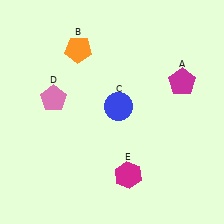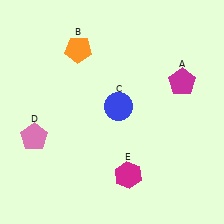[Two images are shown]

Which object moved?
The pink pentagon (D) moved down.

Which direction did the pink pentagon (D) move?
The pink pentagon (D) moved down.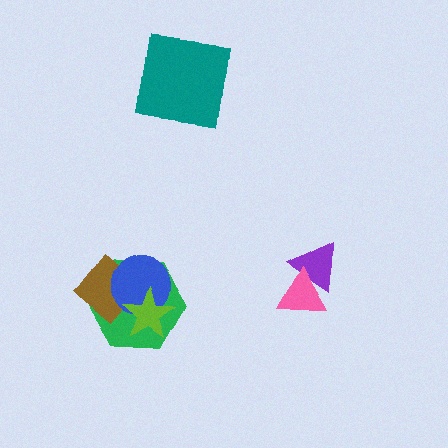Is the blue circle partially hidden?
Yes, it is partially covered by another shape.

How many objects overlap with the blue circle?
3 objects overlap with the blue circle.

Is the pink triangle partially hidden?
No, no other shape covers it.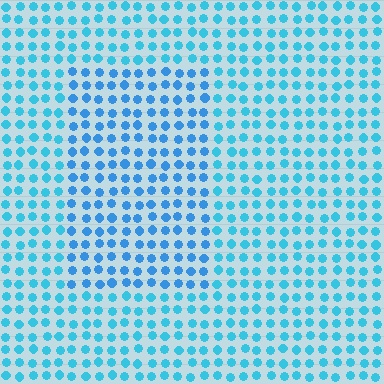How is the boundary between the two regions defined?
The boundary is defined purely by a slight shift in hue (about 18 degrees). Spacing, size, and orientation are identical on both sides.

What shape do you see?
I see a rectangle.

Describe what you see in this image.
The image is filled with small cyan elements in a uniform arrangement. A rectangle-shaped region is visible where the elements are tinted to a slightly different hue, forming a subtle color boundary.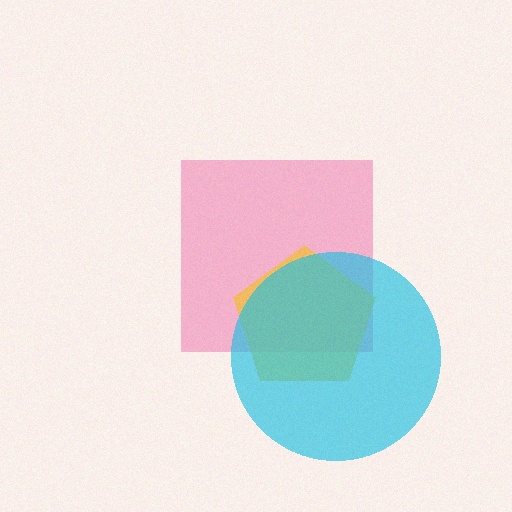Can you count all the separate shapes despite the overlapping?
Yes, there are 3 separate shapes.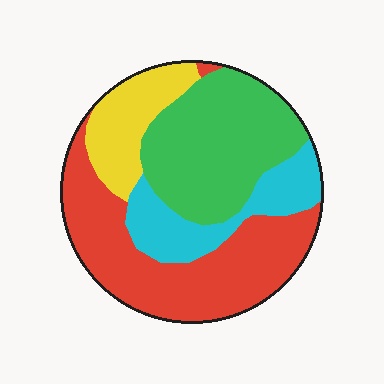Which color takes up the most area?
Red, at roughly 40%.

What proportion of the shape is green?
Green takes up about one third (1/3) of the shape.